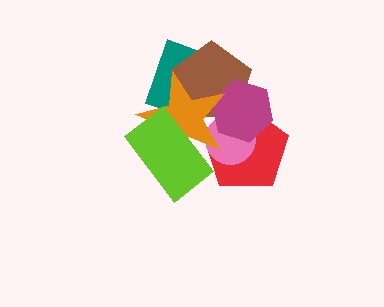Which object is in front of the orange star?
The lime rectangle is in front of the orange star.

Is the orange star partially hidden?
Yes, it is partially covered by another shape.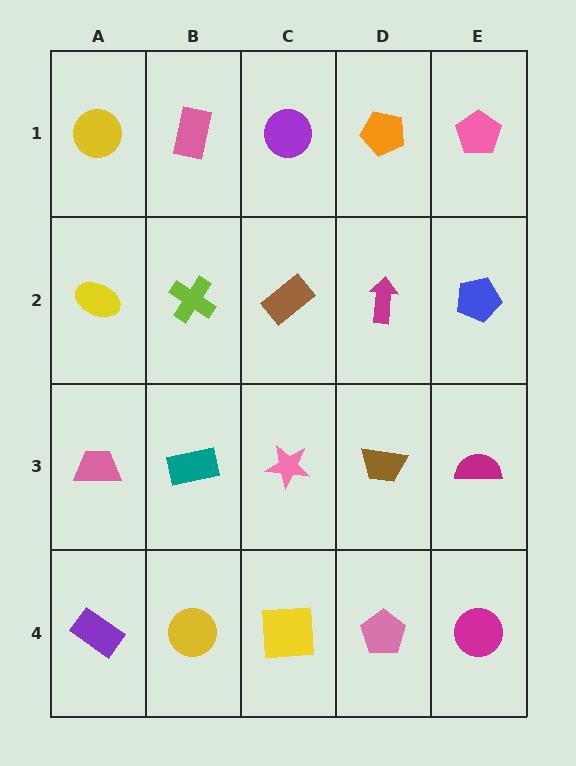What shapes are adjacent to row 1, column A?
A yellow ellipse (row 2, column A), a pink rectangle (row 1, column B).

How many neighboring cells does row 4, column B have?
3.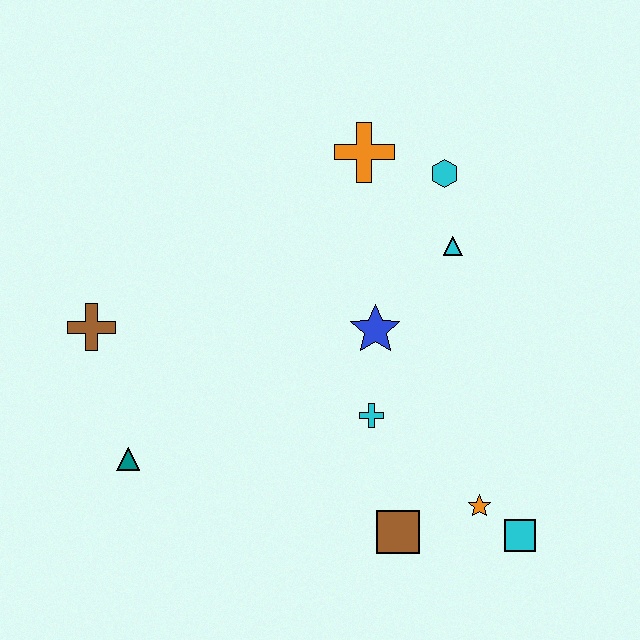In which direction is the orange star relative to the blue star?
The orange star is below the blue star.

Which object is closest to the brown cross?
The teal triangle is closest to the brown cross.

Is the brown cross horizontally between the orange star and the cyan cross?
No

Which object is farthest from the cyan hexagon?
The teal triangle is farthest from the cyan hexagon.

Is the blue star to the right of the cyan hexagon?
No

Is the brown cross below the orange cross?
Yes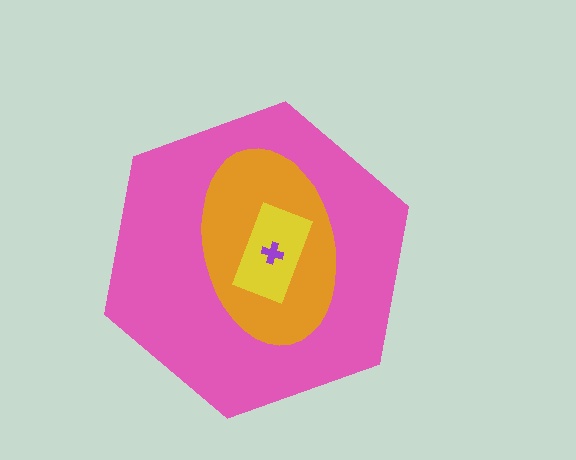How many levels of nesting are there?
4.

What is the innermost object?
The purple cross.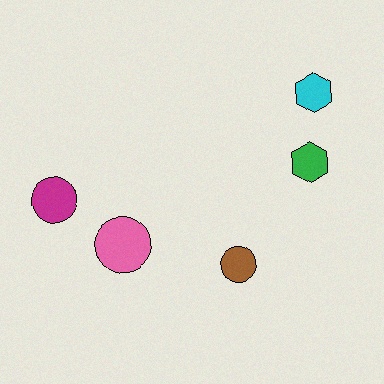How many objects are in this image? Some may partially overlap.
There are 5 objects.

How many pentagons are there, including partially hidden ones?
There are no pentagons.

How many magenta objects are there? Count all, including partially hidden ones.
There is 1 magenta object.